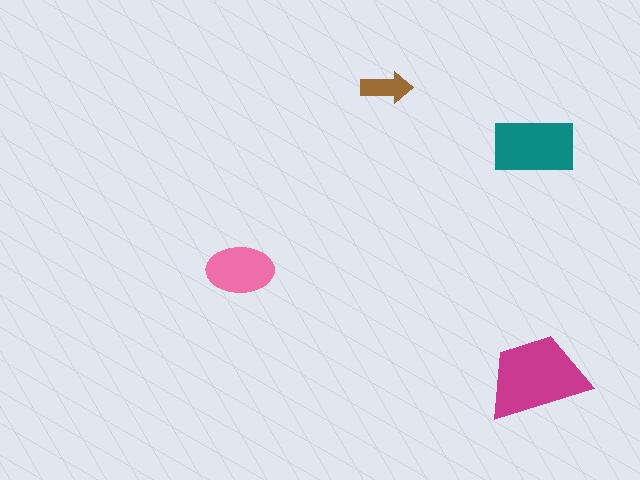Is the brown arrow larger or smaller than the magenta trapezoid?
Smaller.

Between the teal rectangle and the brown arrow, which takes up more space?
The teal rectangle.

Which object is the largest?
The magenta trapezoid.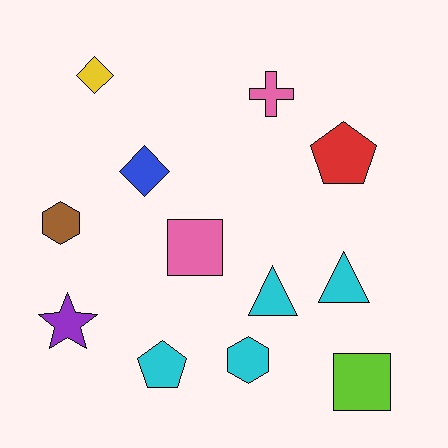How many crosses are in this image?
There is 1 cross.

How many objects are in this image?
There are 12 objects.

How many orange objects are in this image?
There are no orange objects.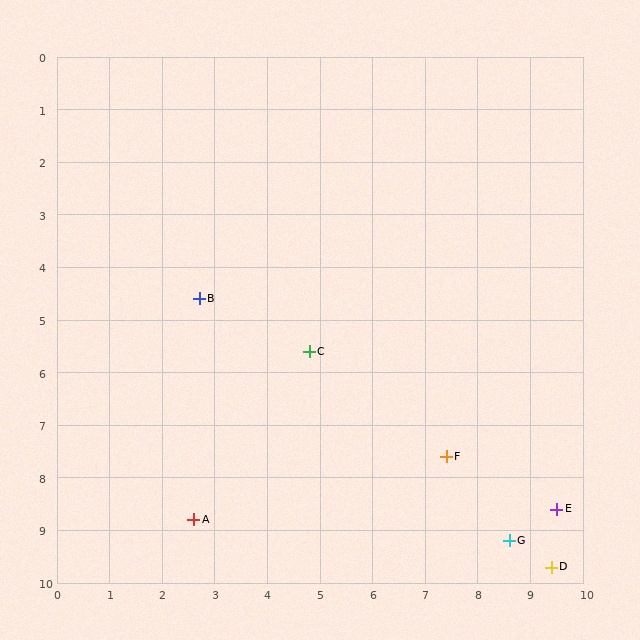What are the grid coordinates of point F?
Point F is at approximately (7.4, 7.6).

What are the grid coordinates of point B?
Point B is at approximately (2.7, 4.6).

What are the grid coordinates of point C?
Point C is at approximately (4.8, 5.6).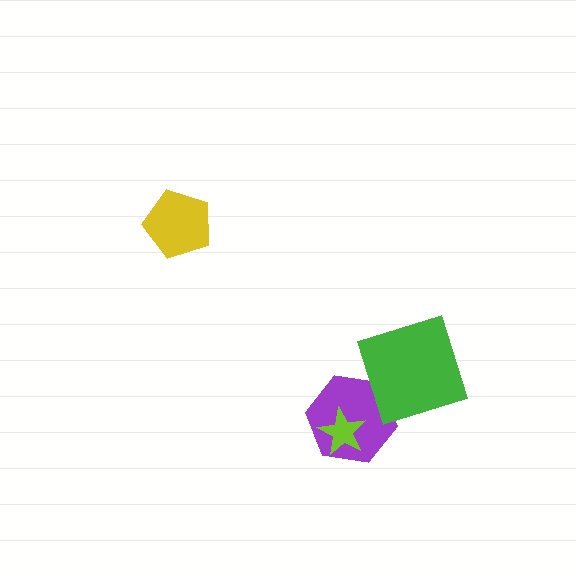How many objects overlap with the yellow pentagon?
0 objects overlap with the yellow pentagon.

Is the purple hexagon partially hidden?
Yes, it is partially covered by another shape.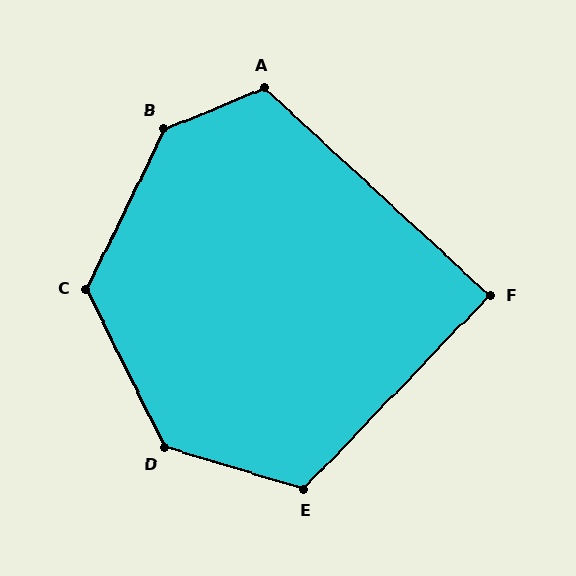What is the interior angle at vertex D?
Approximately 133 degrees (obtuse).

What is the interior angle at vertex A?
Approximately 115 degrees (obtuse).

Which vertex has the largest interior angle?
B, at approximately 138 degrees.